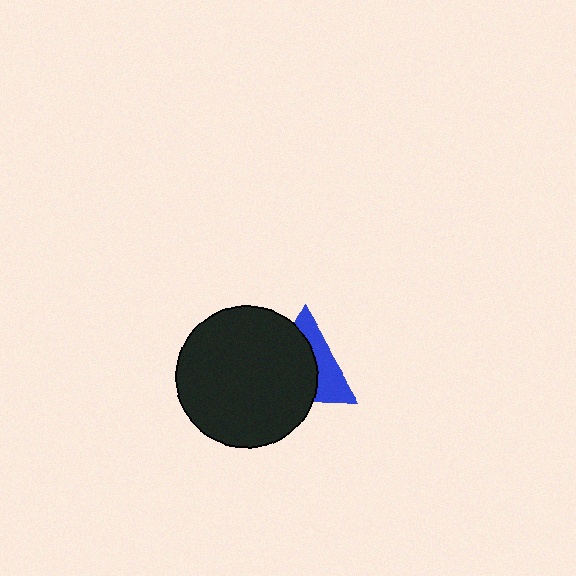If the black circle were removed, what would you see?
You would see the complete blue triangle.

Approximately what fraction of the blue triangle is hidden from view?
Roughly 61% of the blue triangle is hidden behind the black circle.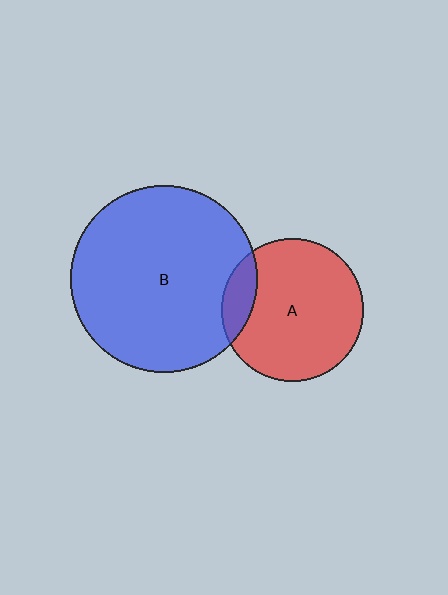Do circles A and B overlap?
Yes.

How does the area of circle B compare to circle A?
Approximately 1.7 times.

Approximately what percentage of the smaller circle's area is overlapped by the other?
Approximately 15%.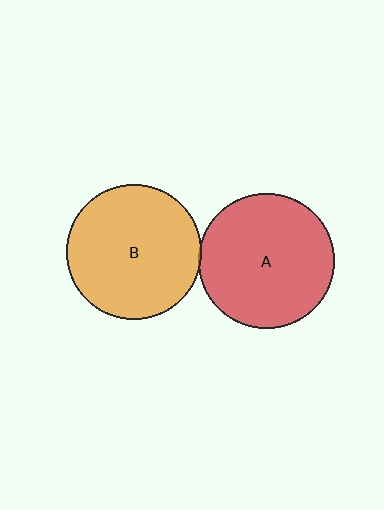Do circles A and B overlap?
Yes.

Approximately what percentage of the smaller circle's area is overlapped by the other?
Approximately 5%.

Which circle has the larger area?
Circle A (red).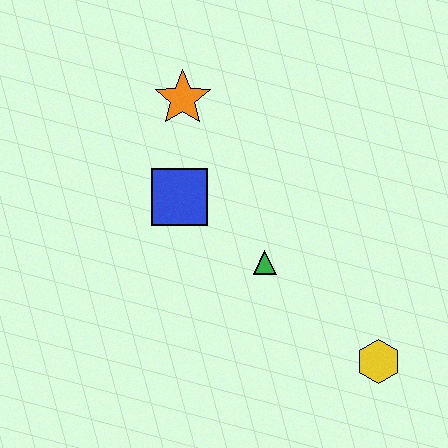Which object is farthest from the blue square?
The yellow hexagon is farthest from the blue square.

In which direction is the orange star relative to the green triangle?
The orange star is above the green triangle.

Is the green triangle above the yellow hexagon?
Yes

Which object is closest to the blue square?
The orange star is closest to the blue square.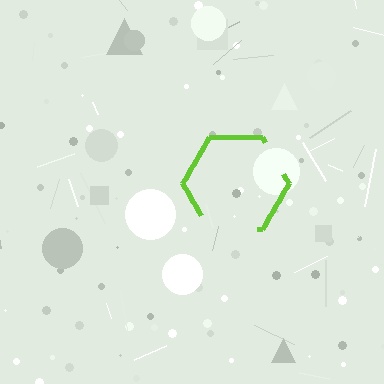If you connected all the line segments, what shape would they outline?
They would outline a hexagon.